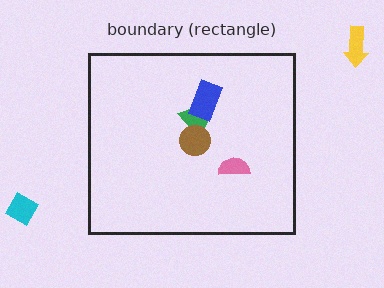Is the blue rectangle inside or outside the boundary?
Inside.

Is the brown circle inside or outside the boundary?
Inside.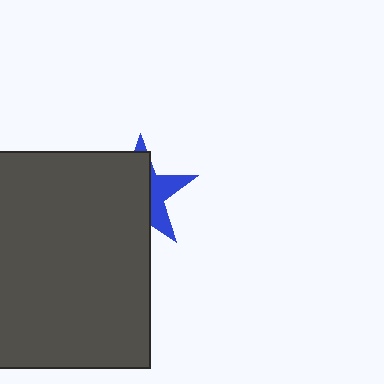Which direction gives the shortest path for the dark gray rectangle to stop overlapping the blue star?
Moving left gives the shortest separation.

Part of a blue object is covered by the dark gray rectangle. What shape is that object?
It is a star.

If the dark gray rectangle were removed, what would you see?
You would see the complete blue star.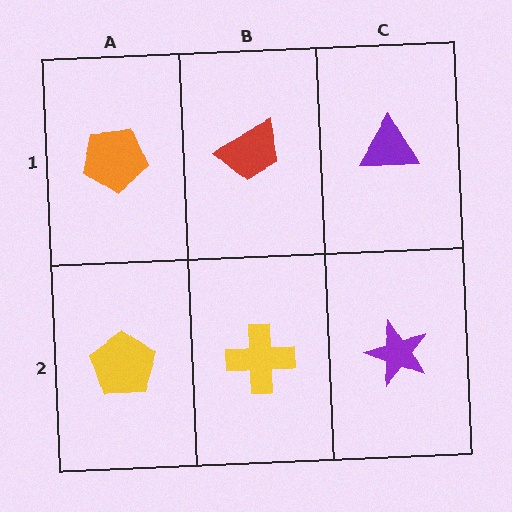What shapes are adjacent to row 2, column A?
An orange pentagon (row 1, column A), a yellow cross (row 2, column B).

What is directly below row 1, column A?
A yellow pentagon.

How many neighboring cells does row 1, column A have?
2.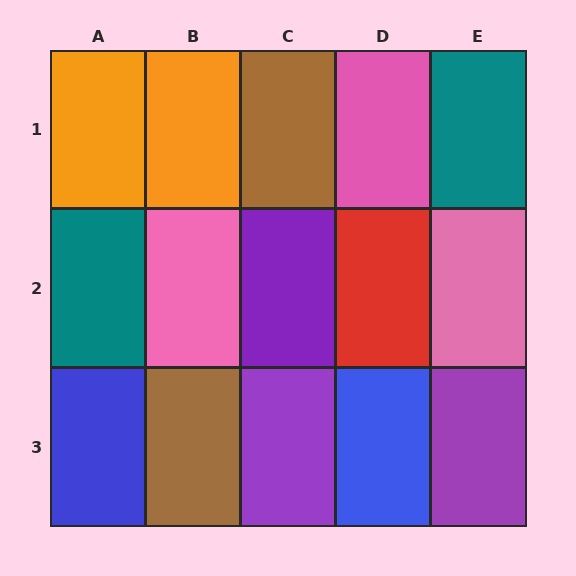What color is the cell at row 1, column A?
Orange.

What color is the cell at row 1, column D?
Pink.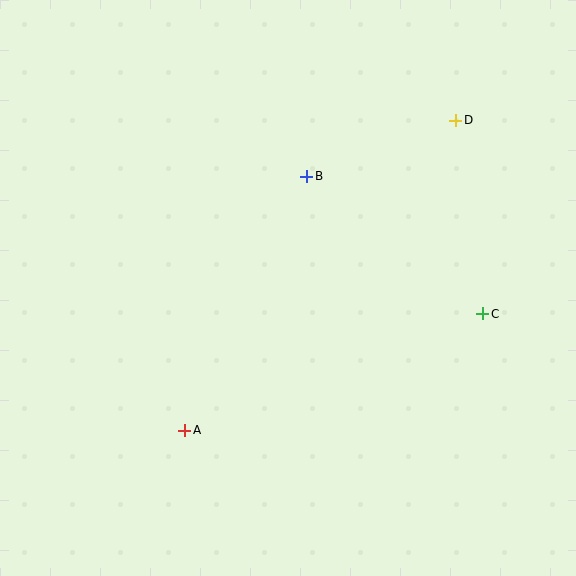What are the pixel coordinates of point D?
Point D is at (456, 120).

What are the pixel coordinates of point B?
Point B is at (307, 177).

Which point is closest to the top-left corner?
Point B is closest to the top-left corner.